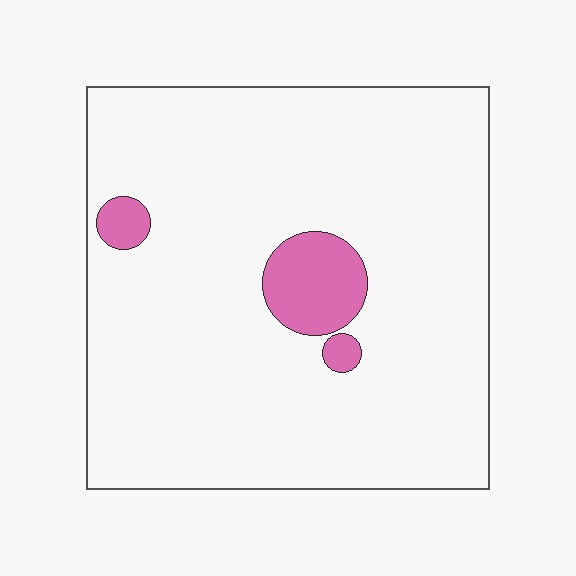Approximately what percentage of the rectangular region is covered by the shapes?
Approximately 10%.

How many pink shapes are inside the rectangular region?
3.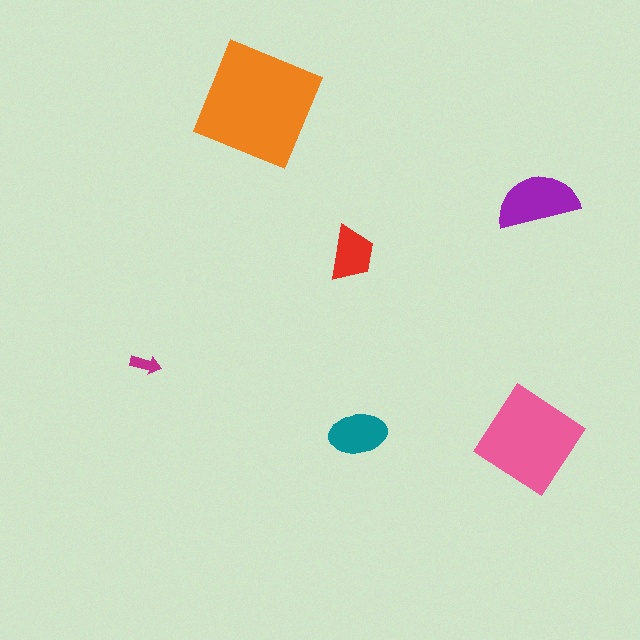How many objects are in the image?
There are 6 objects in the image.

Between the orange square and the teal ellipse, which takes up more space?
The orange square.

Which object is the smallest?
The magenta arrow.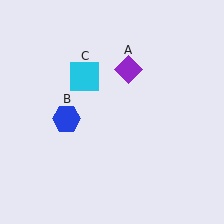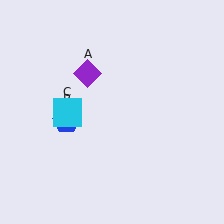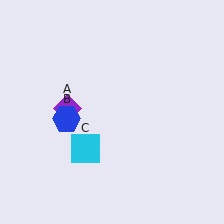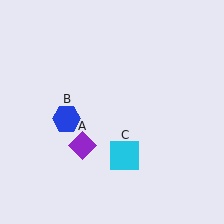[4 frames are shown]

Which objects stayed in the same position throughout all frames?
Blue hexagon (object B) remained stationary.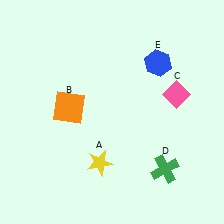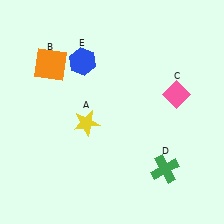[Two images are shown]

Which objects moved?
The objects that moved are: the yellow star (A), the orange square (B), the blue hexagon (E).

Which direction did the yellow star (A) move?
The yellow star (A) moved up.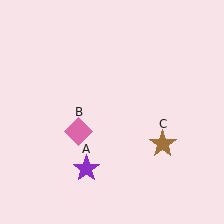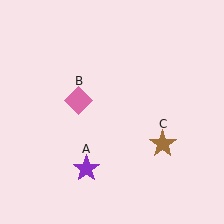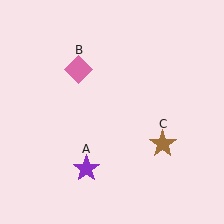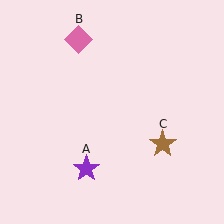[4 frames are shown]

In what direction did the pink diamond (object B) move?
The pink diamond (object B) moved up.